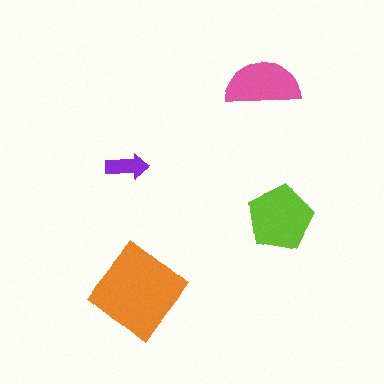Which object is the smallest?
The purple arrow.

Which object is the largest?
The orange diamond.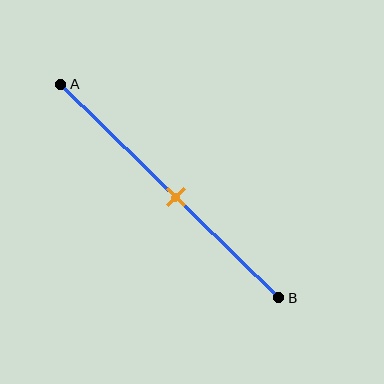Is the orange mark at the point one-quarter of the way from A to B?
No, the mark is at about 55% from A, not at the 25% one-quarter point.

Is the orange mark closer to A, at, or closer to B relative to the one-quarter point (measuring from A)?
The orange mark is closer to point B than the one-quarter point of segment AB.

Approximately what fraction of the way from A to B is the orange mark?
The orange mark is approximately 55% of the way from A to B.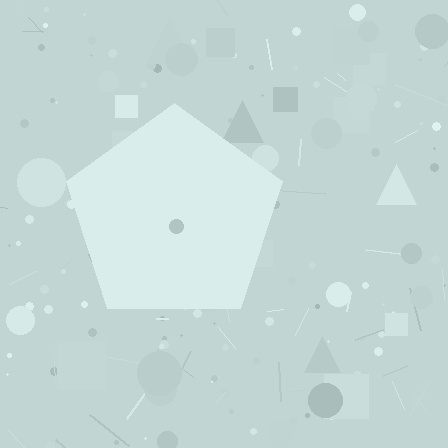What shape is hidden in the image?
A pentagon is hidden in the image.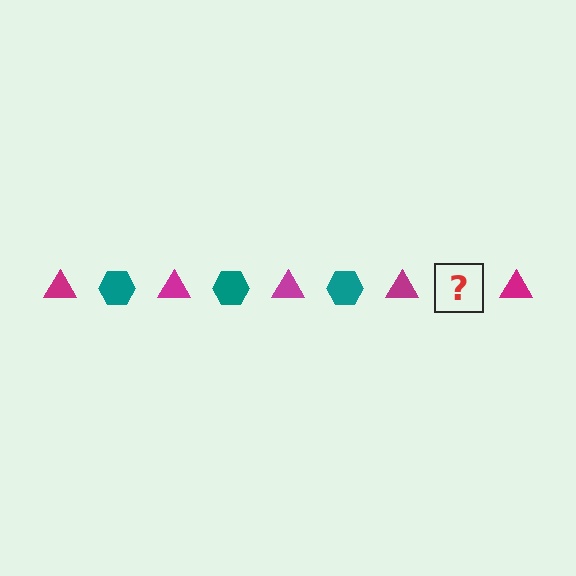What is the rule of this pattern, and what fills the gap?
The rule is that the pattern alternates between magenta triangle and teal hexagon. The gap should be filled with a teal hexagon.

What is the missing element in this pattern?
The missing element is a teal hexagon.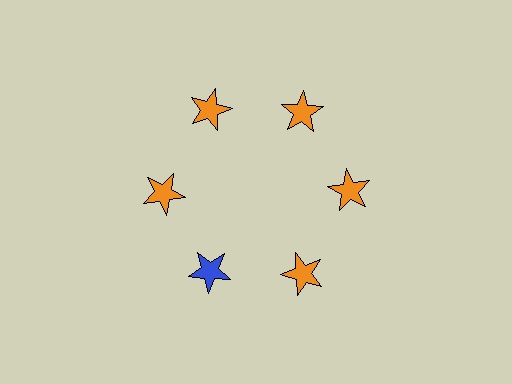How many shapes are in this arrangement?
There are 6 shapes arranged in a ring pattern.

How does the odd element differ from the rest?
It has a different color: blue instead of orange.